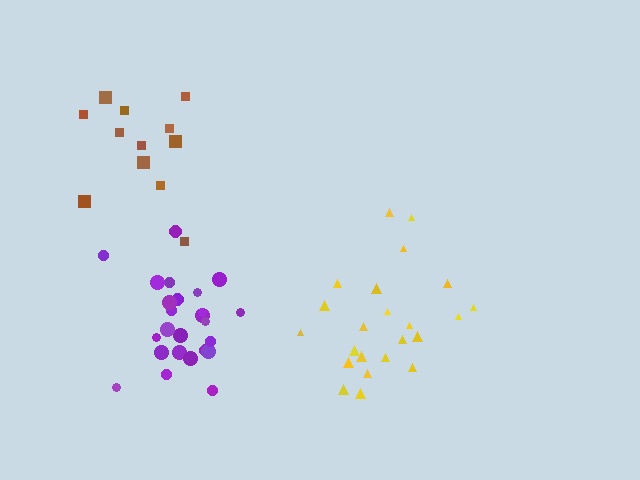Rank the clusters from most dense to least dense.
purple, yellow, brown.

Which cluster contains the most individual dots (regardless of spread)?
Purple (25).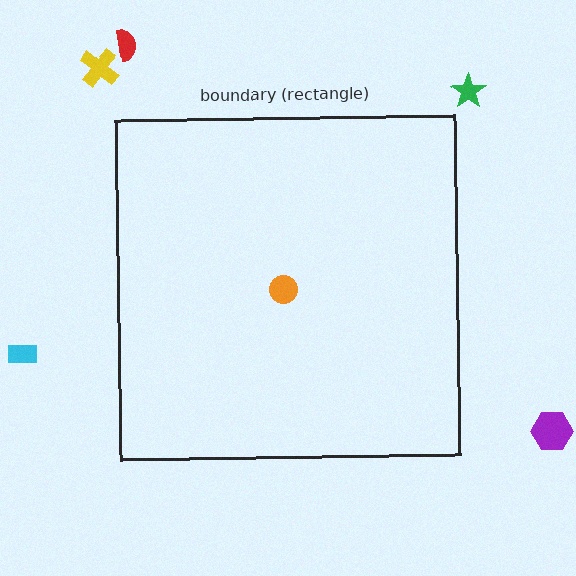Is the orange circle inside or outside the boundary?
Inside.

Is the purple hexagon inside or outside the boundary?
Outside.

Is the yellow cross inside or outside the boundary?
Outside.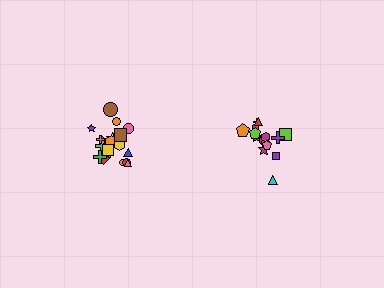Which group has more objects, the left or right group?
The left group.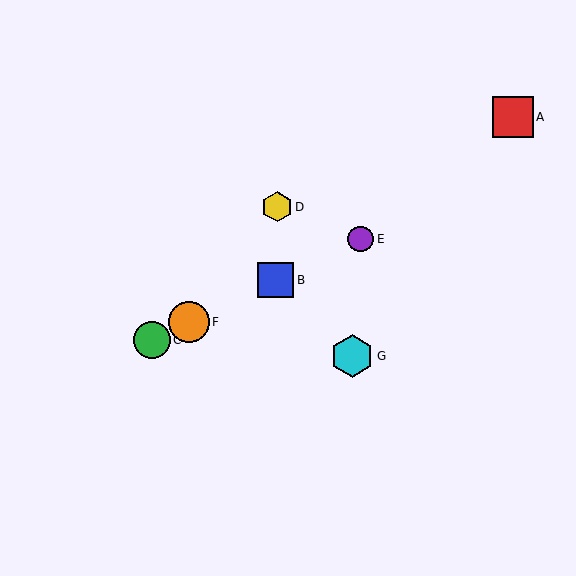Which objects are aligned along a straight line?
Objects B, C, E, F are aligned along a straight line.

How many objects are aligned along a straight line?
4 objects (B, C, E, F) are aligned along a straight line.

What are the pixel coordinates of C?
Object C is at (152, 340).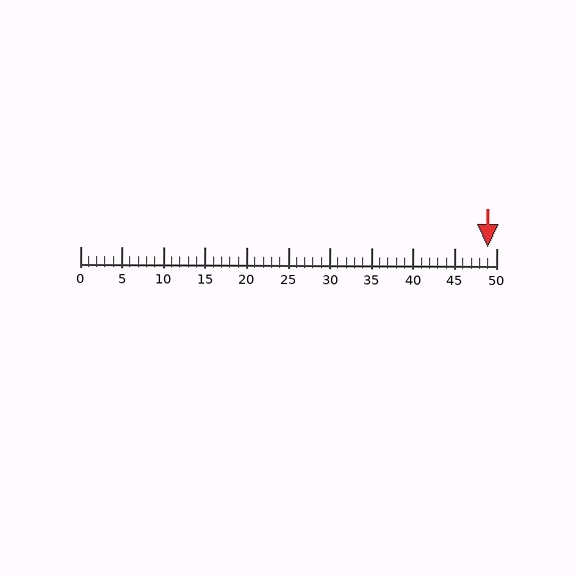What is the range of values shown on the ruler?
The ruler shows values from 0 to 50.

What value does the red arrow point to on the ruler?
The red arrow points to approximately 49.